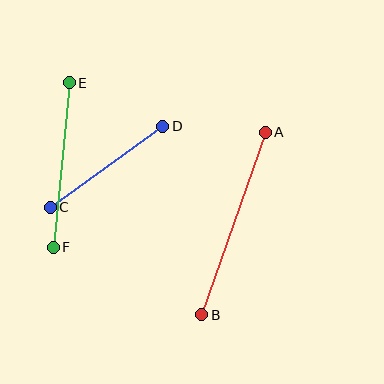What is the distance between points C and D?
The distance is approximately 139 pixels.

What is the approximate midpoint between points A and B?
The midpoint is at approximately (234, 223) pixels.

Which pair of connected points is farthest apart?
Points A and B are farthest apart.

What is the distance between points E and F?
The distance is approximately 165 pixels.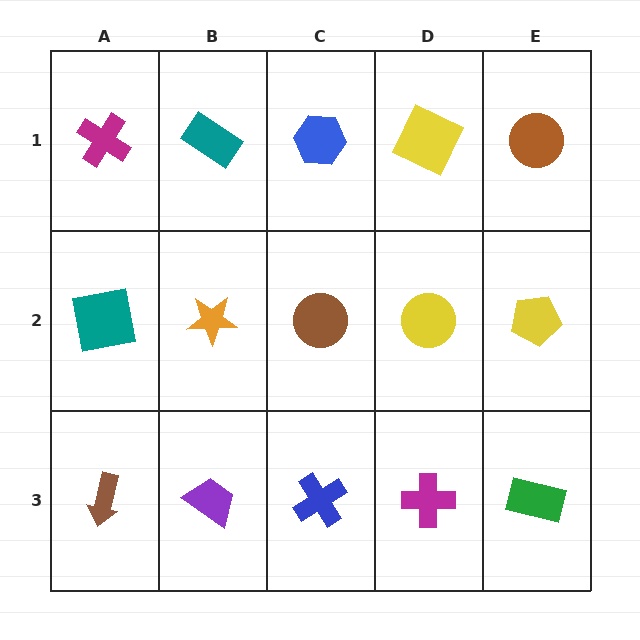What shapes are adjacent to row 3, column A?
A teal square (row 2, column A), a purple trapezoid (row 3, column B).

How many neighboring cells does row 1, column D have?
3.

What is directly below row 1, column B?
An orange star.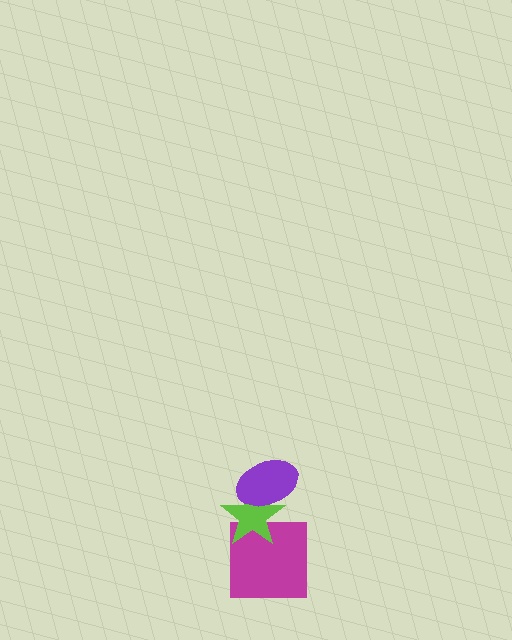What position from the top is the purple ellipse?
The purple ellipse is 1st from the top.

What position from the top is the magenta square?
The magenta square is 3rd from the top.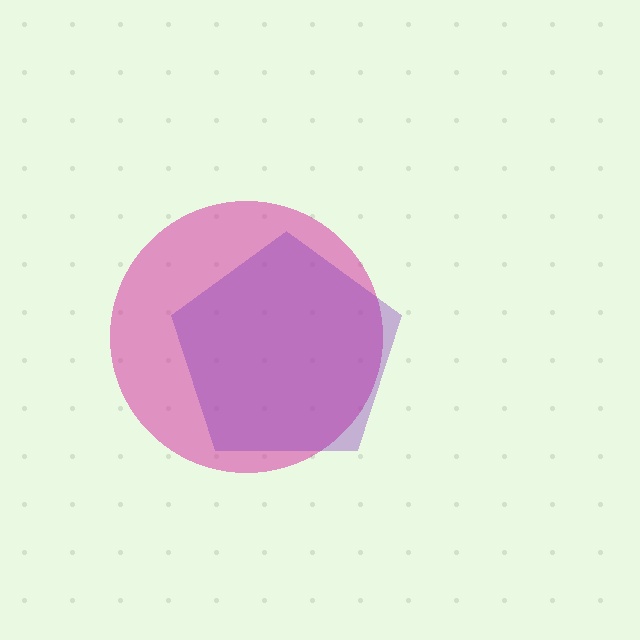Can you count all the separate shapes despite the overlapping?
Yes, there are 2 separate shapes.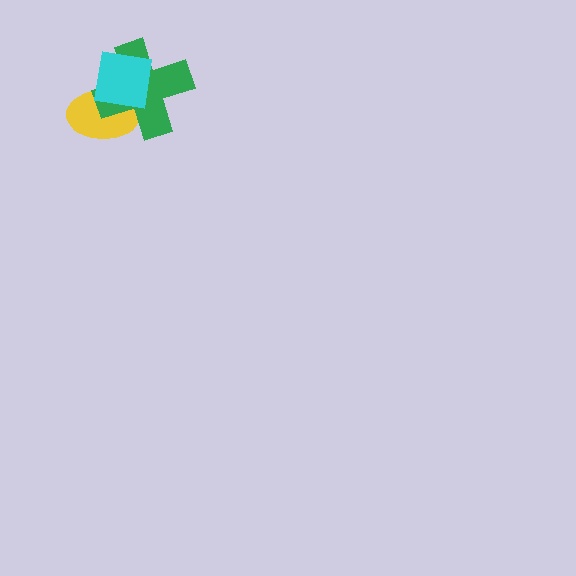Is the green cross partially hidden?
Yes, it is partially covered by another shape.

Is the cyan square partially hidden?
No, no other shape covers it.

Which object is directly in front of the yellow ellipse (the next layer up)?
The green cross is directly in front of the yellow ellipse.